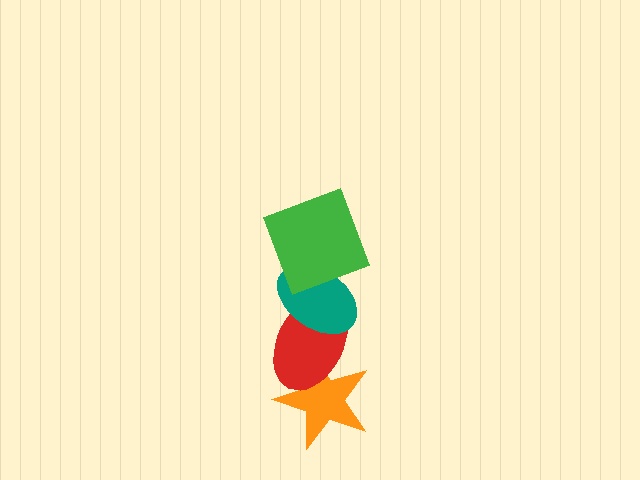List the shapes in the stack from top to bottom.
From top to bottom: the green square, the teal ellipse, the red ellipse, the orange star.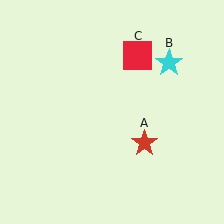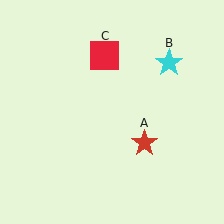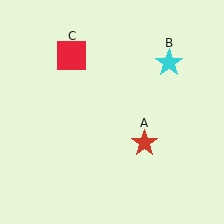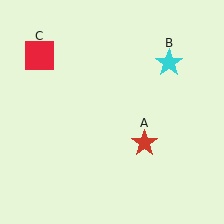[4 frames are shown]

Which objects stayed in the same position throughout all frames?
Red star (object A) and cyan star (object B) remained stationary.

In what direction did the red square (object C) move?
The red square (object C) moved left.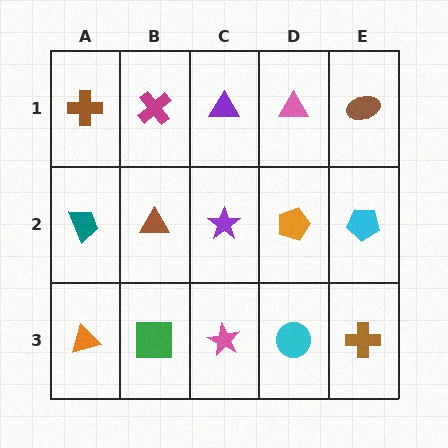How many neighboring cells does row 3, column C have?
3.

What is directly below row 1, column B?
A brown triangle.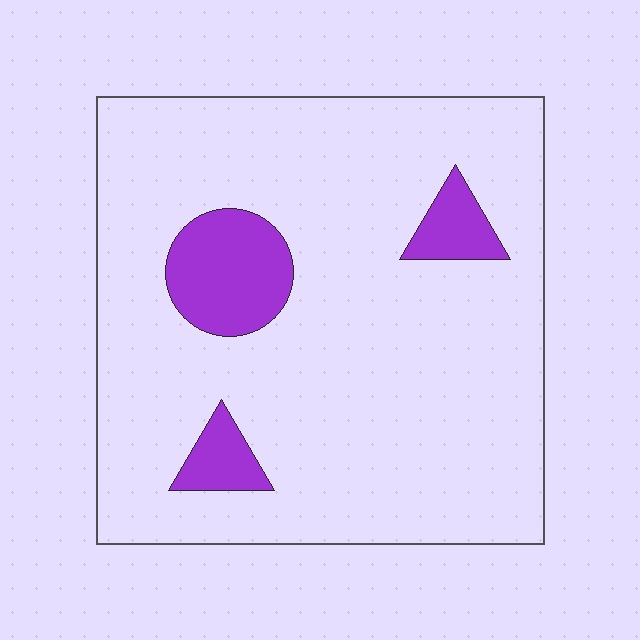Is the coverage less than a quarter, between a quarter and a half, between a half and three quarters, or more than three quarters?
Less than a quarter.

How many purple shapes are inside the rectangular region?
3.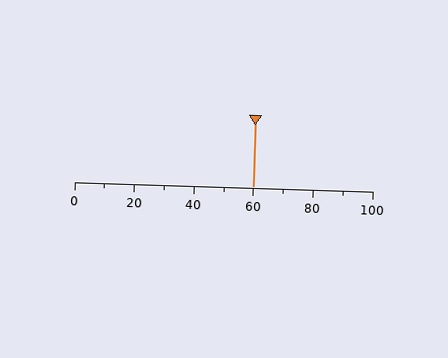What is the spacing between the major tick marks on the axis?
The major ticks are spaced 20 apart.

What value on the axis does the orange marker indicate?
The marker indicates approximately 60.